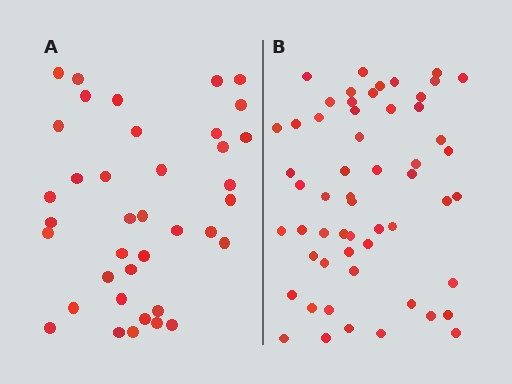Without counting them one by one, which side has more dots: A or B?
Region B (the right region) has more dots.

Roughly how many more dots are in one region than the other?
Region B has approximately 20 more dots than region A.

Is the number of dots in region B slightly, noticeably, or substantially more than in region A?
Region B has substantially more. The ratio is roughly 1.5 to 1.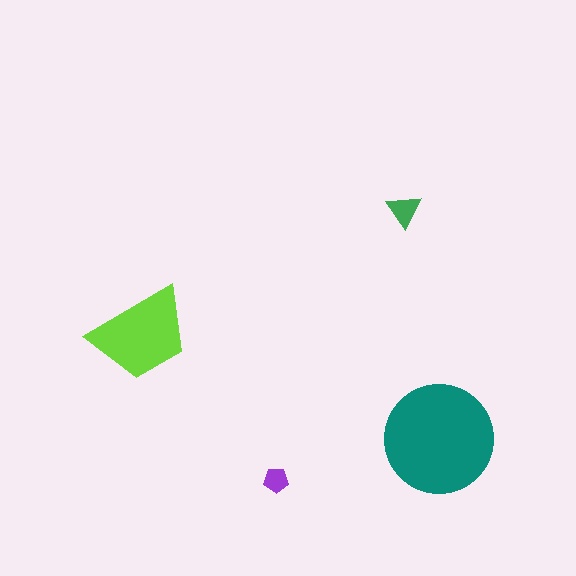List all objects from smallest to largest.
The purple pentagon, the green triangle, the lime trapezoid, the teal circle.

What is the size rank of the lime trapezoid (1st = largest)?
2nd.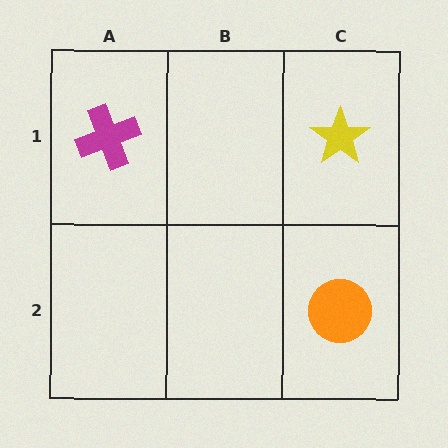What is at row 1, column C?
A yellow star.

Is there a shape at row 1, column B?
No, that cell is empty.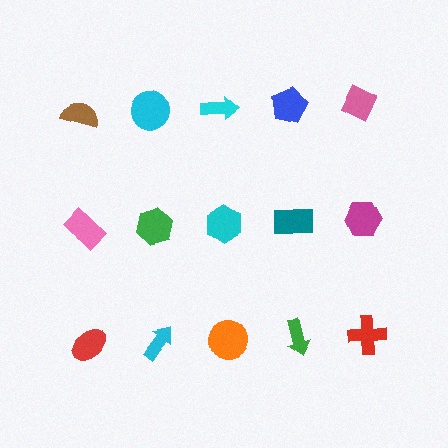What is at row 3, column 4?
A green arrow.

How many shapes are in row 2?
5 shapes.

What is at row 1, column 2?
A cyan circle.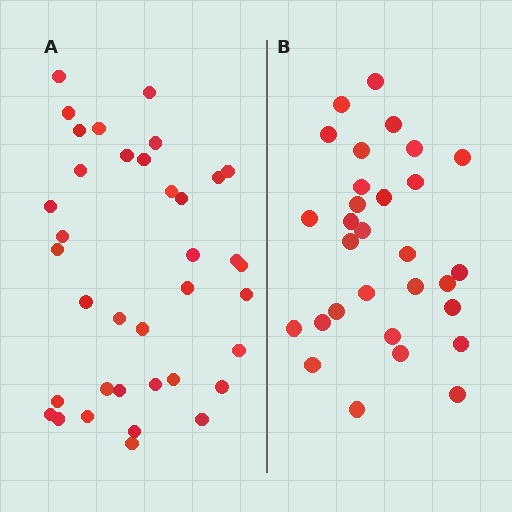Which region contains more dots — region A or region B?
Region A (the left region) has more dots.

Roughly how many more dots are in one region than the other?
Region A has roughly 8 or so more dots than region B.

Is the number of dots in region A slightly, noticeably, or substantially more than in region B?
Region A has only slightly more — the two regions are fairly close. The ratio is roughly 1.2 to 1.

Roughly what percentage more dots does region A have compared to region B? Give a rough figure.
About 25% more.